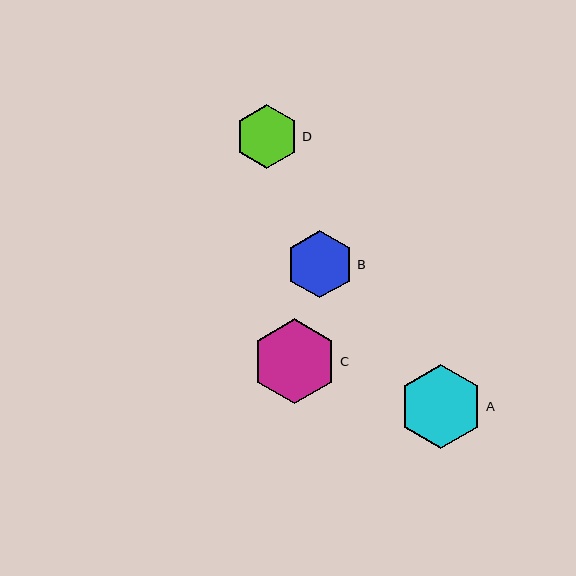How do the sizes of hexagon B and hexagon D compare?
Hexagon B and hexagon D are approximately the same size.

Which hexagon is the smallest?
Hexagon D is the smallest with a size of approximately 64 pixels.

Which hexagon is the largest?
Hexagon C is the largest with a size of approximately 85 pixels.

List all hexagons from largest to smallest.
From largest to smallest: C, A, B, D.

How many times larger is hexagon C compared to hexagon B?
Hexagon C is approximately 1.3 times the size of hexagon B.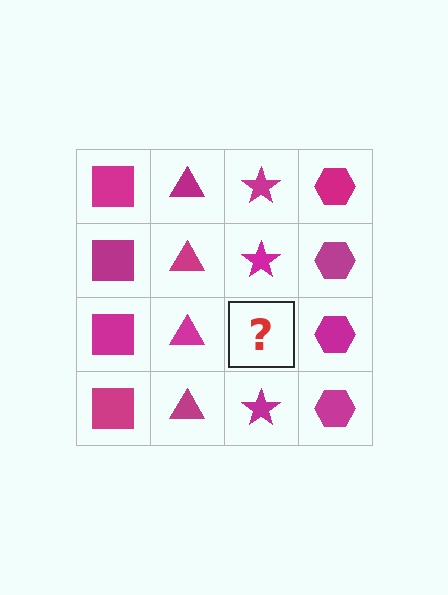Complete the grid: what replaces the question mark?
The question mark should be replaced with a magenta star.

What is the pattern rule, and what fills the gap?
The rule is that each column has a consistent shape. The gap should be filled with a magenta star.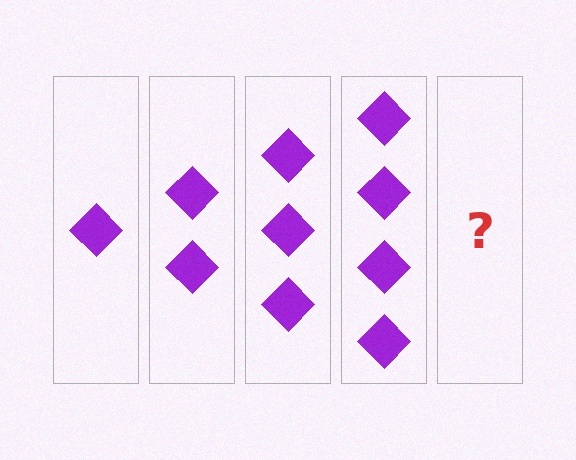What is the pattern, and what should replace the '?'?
The pattern is that each step adds one more diamond. The '?' should be 5 diamonds.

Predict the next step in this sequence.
The next step is 5 diamonds.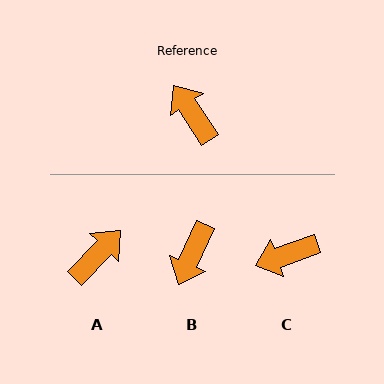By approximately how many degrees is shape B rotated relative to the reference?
Approximately 122 degrees counter-clockwise.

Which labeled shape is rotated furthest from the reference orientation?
B, about 122 degrees away.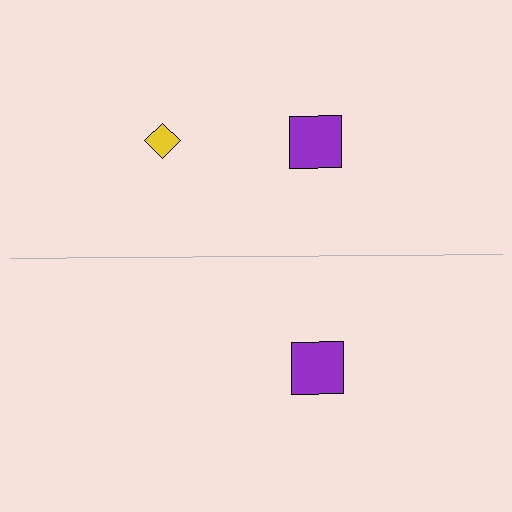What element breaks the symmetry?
A yellow diamond is missing from the bottom side.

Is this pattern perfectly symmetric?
No, the pattern is not perfectly symmetric. A yellow diamond is missing from the bottom side.